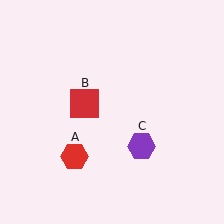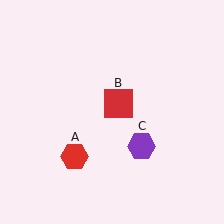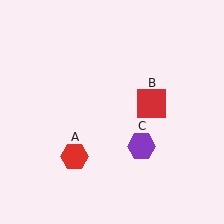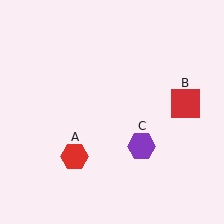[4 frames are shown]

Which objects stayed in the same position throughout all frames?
Red hexagon (object A) and purple hexagon (object C) remained stationary.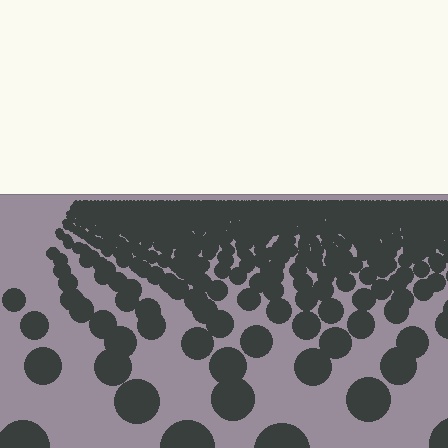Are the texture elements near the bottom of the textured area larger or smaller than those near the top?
Larger. Near the bottom, elements are closer to the viewer and appear at a bigger on-screen size.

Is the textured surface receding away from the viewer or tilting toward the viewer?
The surface is receding away from the viewer. Texture elements get smaller and denser toward the top.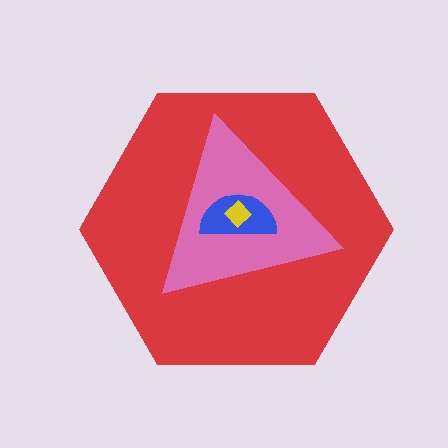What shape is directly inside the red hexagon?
The pink triangle.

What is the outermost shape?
The red hexagon.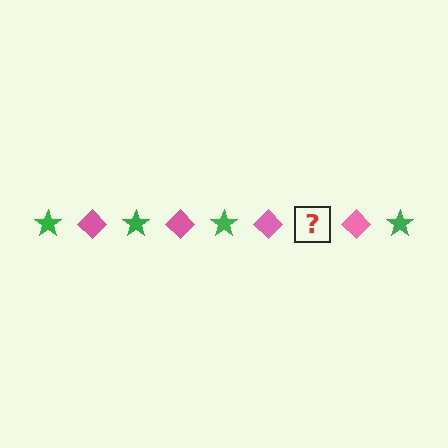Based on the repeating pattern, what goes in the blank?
The blank should be a green star.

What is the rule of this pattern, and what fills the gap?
The rule is that the pattern alternates between green star and pink diamond. The gap should be filled with a green star.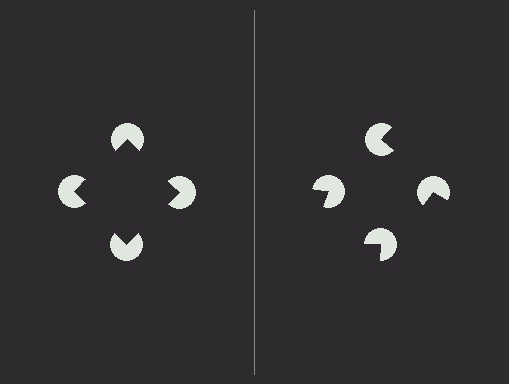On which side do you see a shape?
An illusory square appears on the left side. On the right side the wedge cuts are rotated, so no coherent shape forms.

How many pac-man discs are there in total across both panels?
8 — 4 on each side.